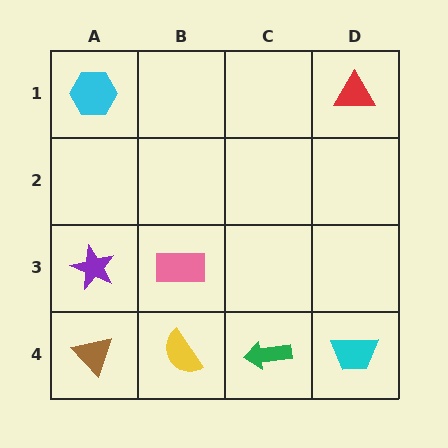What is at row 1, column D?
A red triangle.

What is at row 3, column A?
A purple star.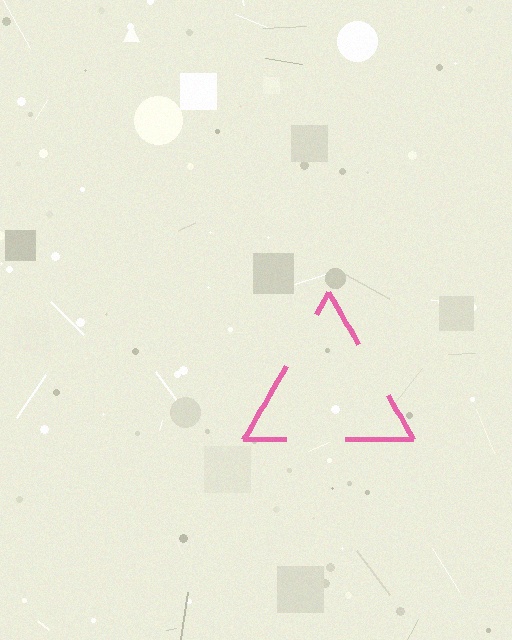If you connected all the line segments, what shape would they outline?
They would outline a triangle.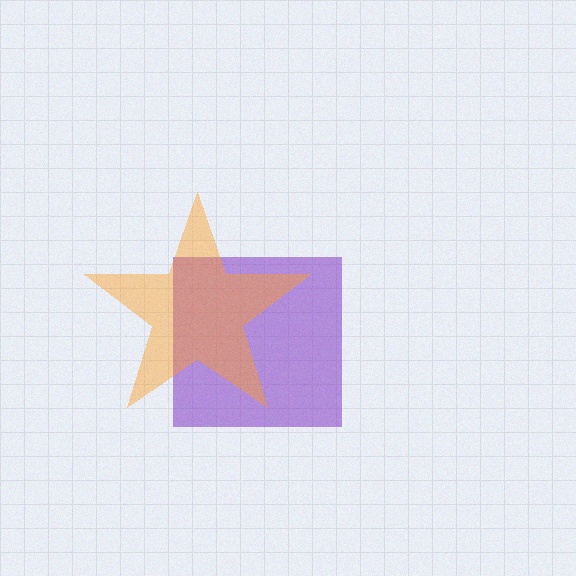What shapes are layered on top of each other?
The layered shapes are: a purple square, an orange star.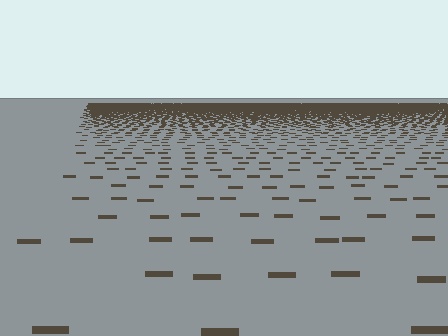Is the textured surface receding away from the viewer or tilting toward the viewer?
The surface is receding away from the viewer. Texture elements get smaller and denser toward the top.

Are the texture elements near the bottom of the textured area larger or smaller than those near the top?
Larger. Near the bottom, elements are closer to the viewer and appear at a bigger on-screen size.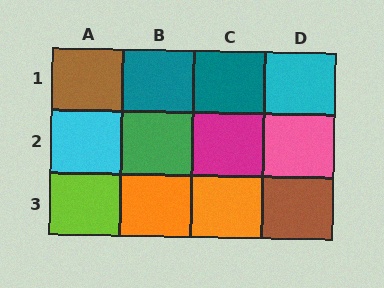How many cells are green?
1 cell is green.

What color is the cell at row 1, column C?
Teal.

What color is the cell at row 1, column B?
Teal.